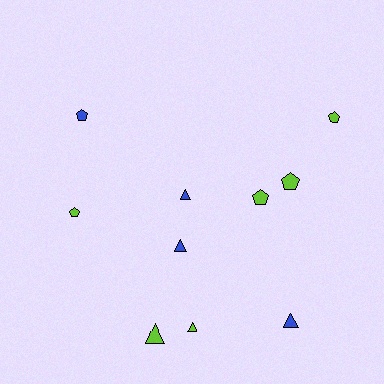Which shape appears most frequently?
Triangle, with 5 objects.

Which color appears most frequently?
Lime, with 6 objects.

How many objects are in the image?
There are 10 objects.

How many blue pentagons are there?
There is 1 blue pentagon.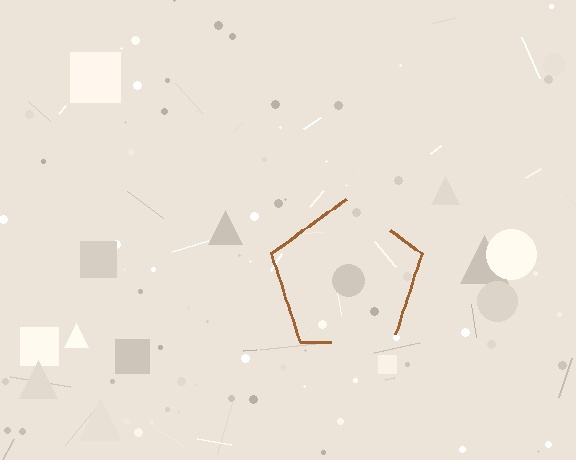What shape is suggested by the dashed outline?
The dashed outline suggests a pentagon.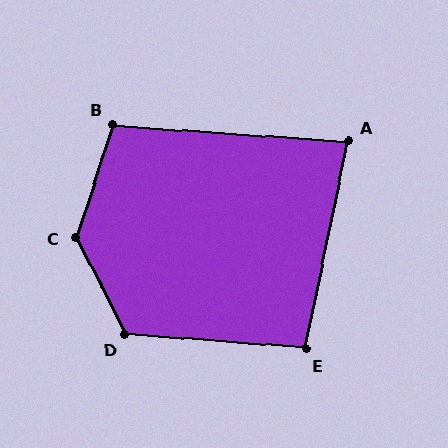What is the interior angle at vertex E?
Approximately 97 degrees (obtuse).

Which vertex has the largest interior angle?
C, at approximately 135 degrees.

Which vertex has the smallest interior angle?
A, at approximately 82 degrees.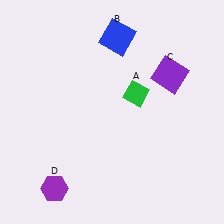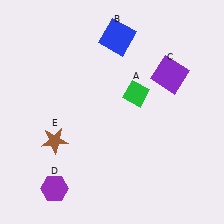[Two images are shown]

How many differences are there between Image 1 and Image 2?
There is 1 difference between the two images.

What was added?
A brown star (E) was added in Image 2.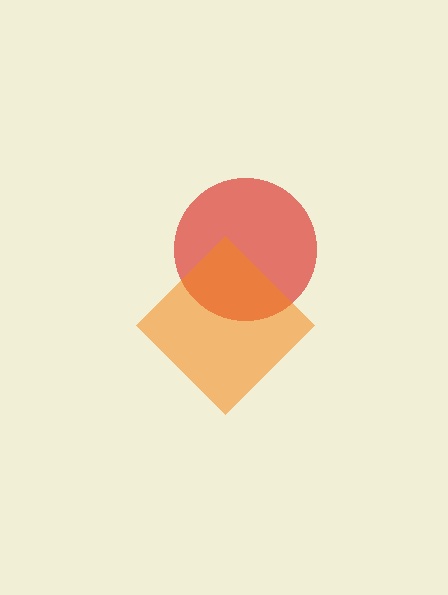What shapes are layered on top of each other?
The layered shapes are: a red circle, an orange diamond.